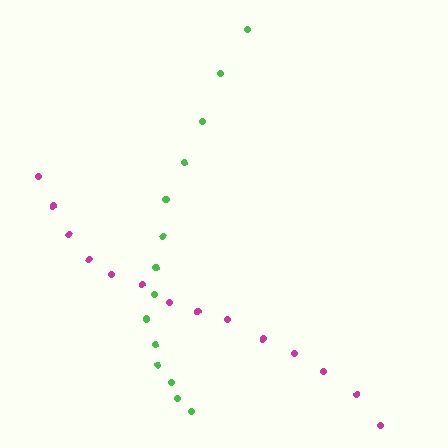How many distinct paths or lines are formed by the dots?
There are 2 distinct paths.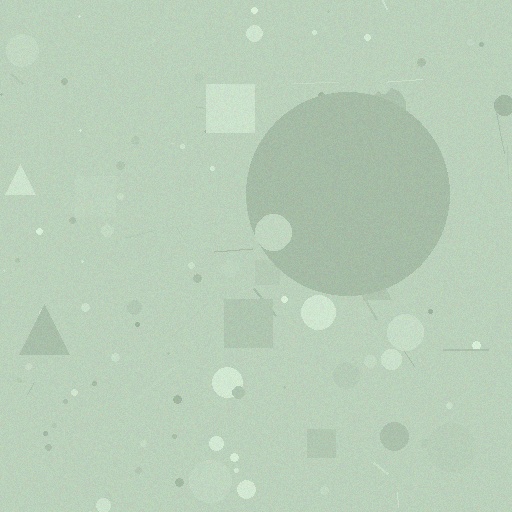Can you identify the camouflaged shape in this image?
The camouflaged shape is a circle.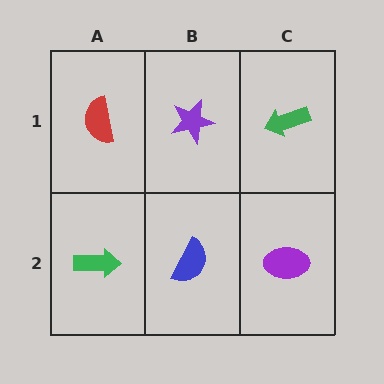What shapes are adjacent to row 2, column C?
A green arrow (row 1, column C), a blue semicircle (row 2, column B).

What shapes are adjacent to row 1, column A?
A green arrow (row 2, column A), a purple star (row 1, column B).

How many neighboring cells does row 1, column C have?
2.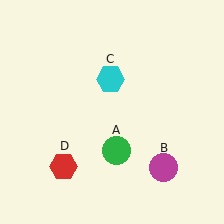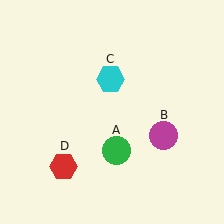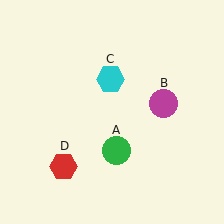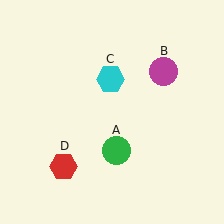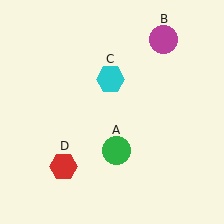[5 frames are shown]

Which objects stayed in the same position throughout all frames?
Green circle (object A) and cyan hexagon (object C) and red hexagon (object D) remained stationary.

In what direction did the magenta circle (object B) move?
The magenta circle (object B) moved up.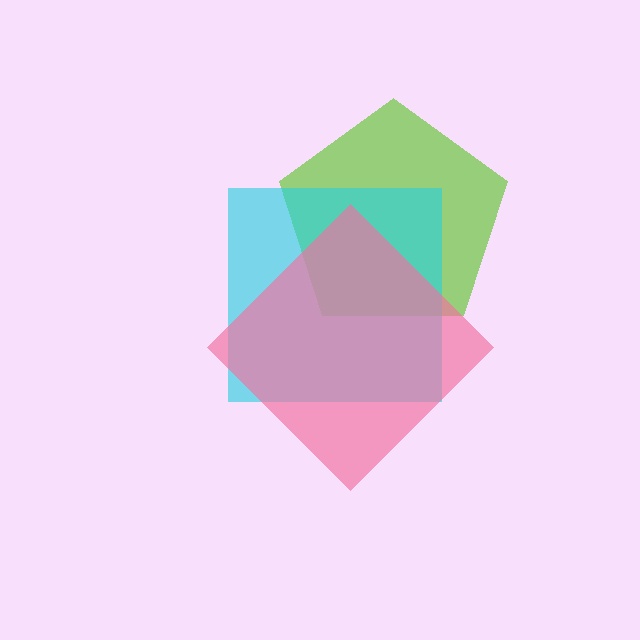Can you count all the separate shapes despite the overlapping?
Yes, there are 3 separate shapes.